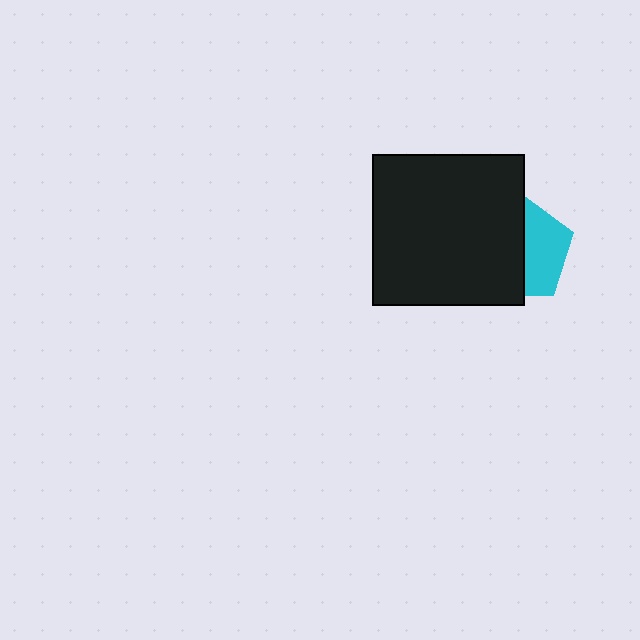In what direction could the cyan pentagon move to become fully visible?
The cyan pentagon could move right. That would shift it out from behind the black square entirely.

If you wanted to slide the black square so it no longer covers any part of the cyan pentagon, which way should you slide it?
Slide it left — that is the most direct way to separate the two shapes.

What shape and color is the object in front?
The object in front is a black square.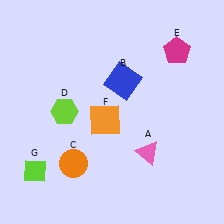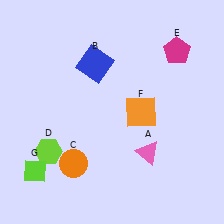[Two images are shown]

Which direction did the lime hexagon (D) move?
The lime hexagon (D) moved down.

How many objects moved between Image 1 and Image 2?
3 objects moved between the two images.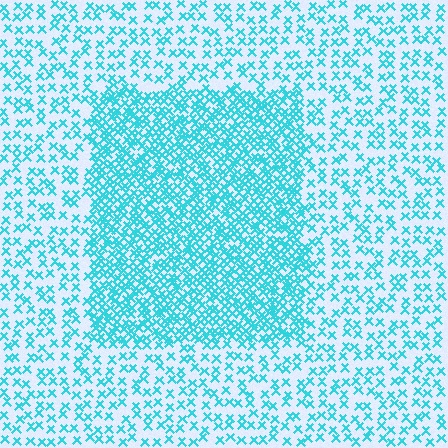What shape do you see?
I see a rectangle.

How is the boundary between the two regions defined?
The boundary is defined by a change in element density (approximately 2.4x ratio). All elements are the same color, size, and shape.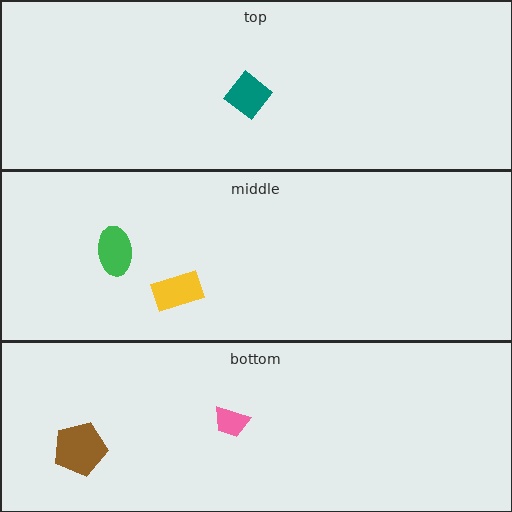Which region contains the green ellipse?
The middle region.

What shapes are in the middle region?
The green ellipse, the yellow rectangle.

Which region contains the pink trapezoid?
The bottom region.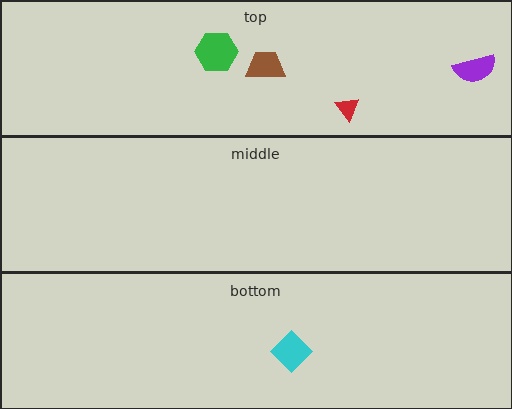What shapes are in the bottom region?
The cyan diamond.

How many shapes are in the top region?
4.